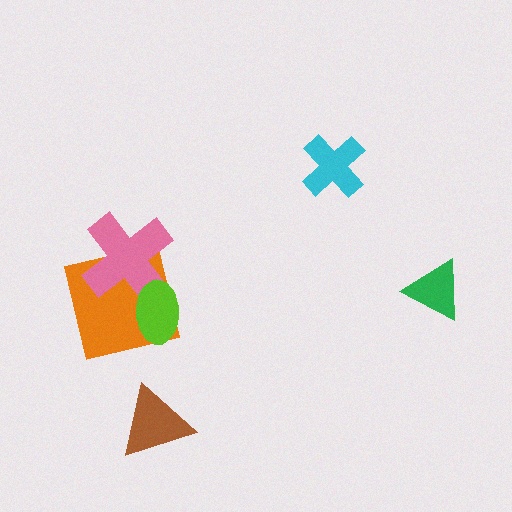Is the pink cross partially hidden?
Yes, it is partially covered by another shape.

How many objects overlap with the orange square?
2 objects overlap with the orange square.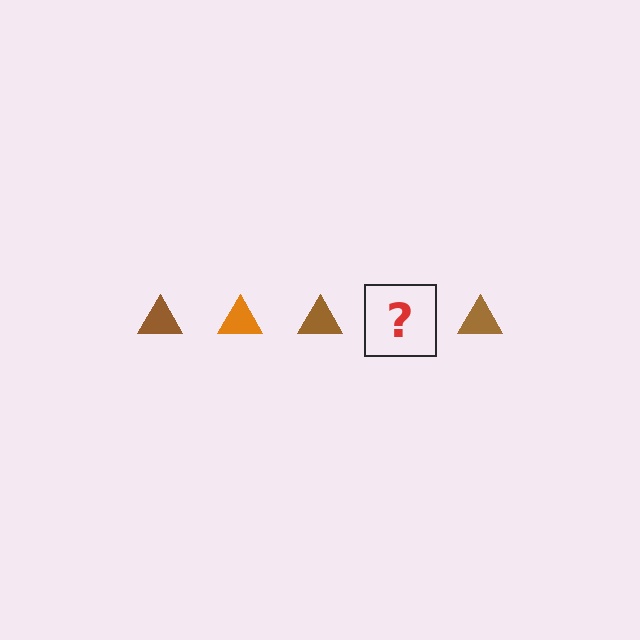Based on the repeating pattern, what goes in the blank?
The blank should be an orange triangle.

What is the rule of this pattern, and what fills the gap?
The rule is that the pattern cycles through brown, orange triangles. The gap should be filled with an orange triangle.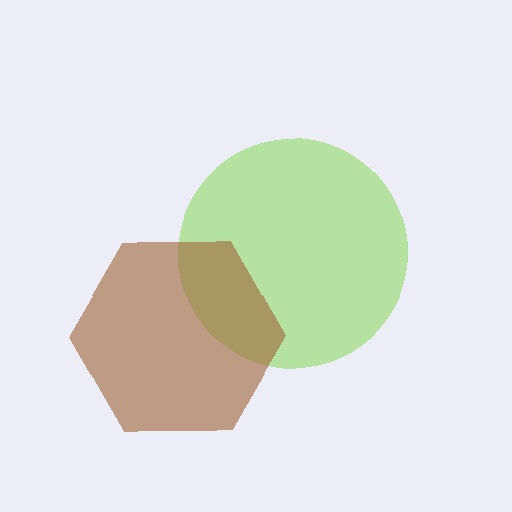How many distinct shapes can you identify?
There are 2 distinct shapes: a lime circle, a brown hexagon.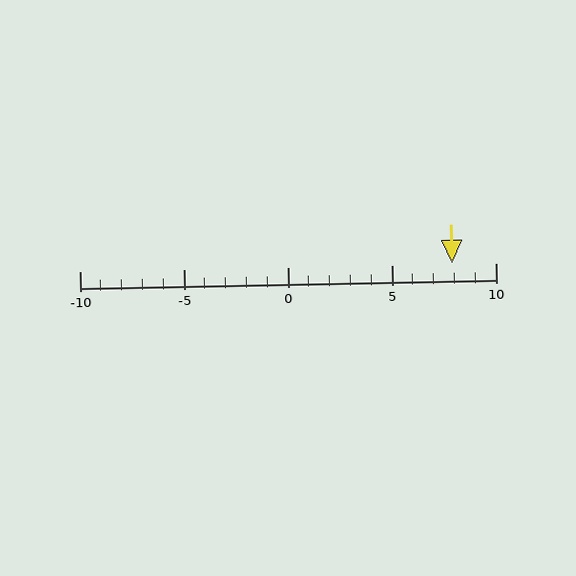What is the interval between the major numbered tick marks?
The major tick marks are spaced 5 units apart.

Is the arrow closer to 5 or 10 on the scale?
The arrow is closer to 10.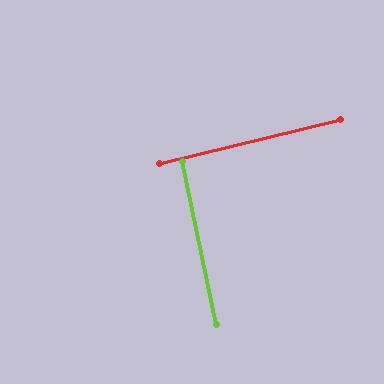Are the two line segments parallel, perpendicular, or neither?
Perpendicular — they meet at approximately 88°.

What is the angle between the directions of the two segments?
Approximately 88 degrees.